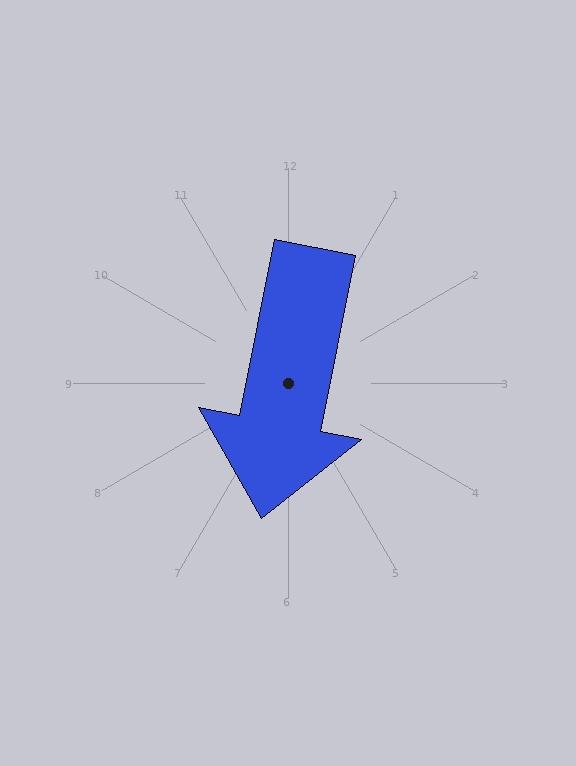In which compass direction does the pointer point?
South.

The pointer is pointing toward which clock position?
Roughly 6 o'clock.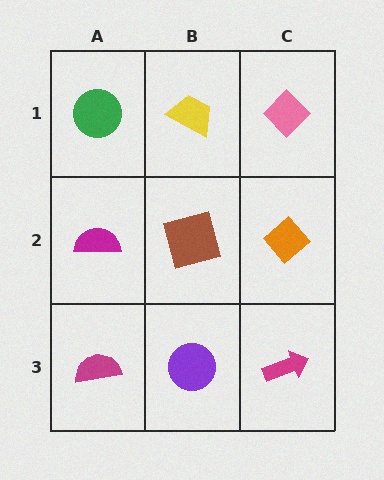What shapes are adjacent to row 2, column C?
A pink diamond (row 1, column C), a magenta arrow (row 3, column C), a brown square (row 2, column B).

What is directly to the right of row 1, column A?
A yellow trapezoid.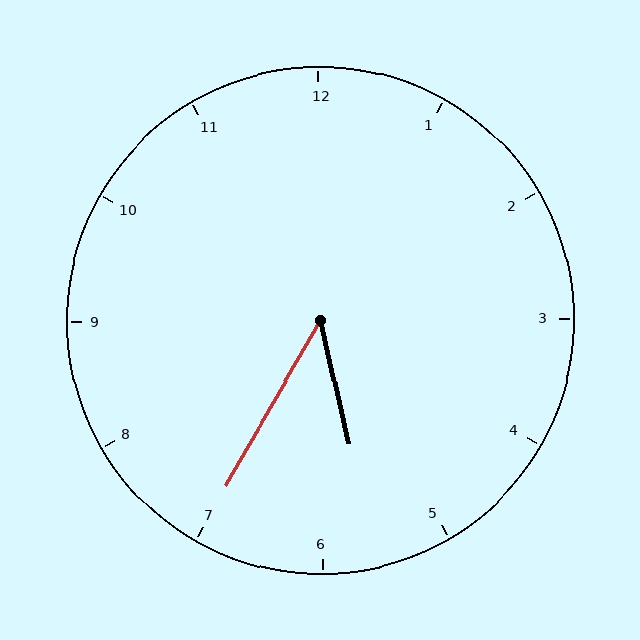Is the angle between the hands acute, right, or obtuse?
It is acute.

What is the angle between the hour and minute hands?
Approximately 42 degrees.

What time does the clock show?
5:35.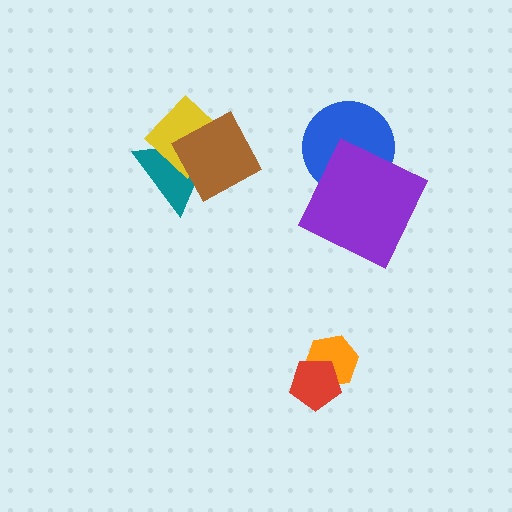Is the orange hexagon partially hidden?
Yes, it is partially covered by another shape.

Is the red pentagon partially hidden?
No, no other shape covers it.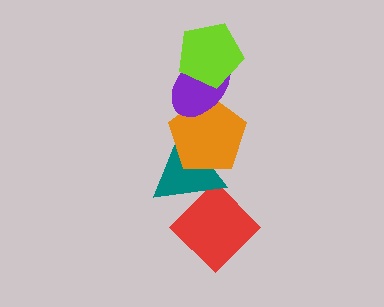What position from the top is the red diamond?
The red diamond is 5th from the top.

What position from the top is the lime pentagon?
The lime pentagon is 1st from the top.